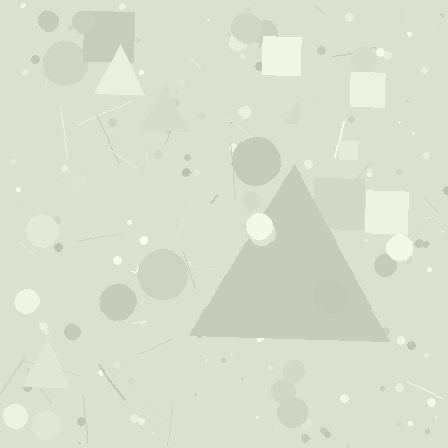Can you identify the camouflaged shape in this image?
The camouflaged shape is a triangle.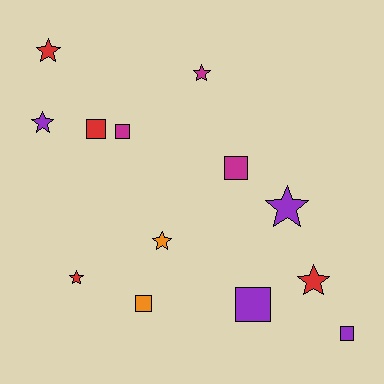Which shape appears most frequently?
Star, with 7 objects.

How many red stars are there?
There are 3 red stars.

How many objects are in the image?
There are 13 objects.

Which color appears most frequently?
Red, with 4 objects.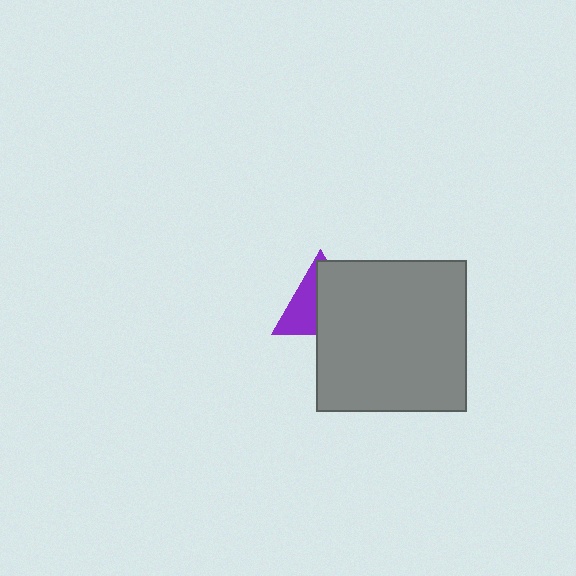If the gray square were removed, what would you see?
You would see the complete purple triangle.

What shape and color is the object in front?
The object in front is a gray square.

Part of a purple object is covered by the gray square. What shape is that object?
It is a triangle.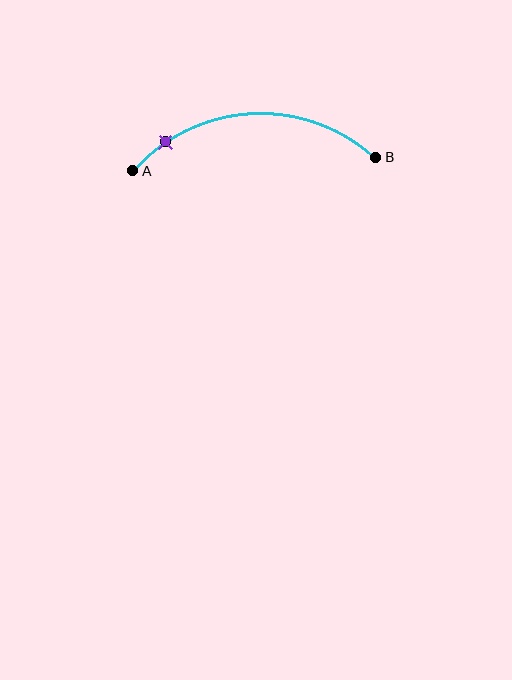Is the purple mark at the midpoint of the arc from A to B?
No. The purple mark lies on the arc but is closer to endpoint A. The arc midpoint would be at the point on the curve equidistant along the arc from both A and B.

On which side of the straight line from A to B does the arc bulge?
The arc bulges above the straight line connecting A and B.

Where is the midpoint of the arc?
The arc midpoint is the point on the curve farthest from the straight line joining A and B. It sits above that line.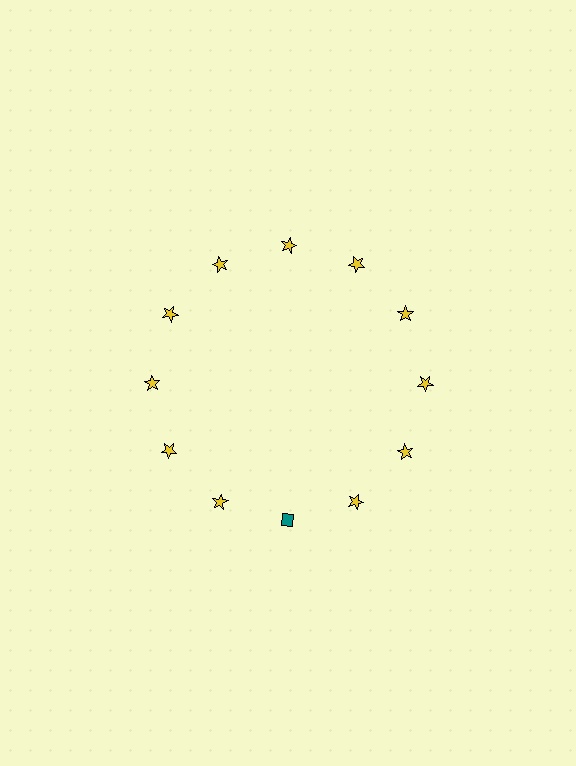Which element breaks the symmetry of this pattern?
The teal diamond at roughly the 6 o'clock position breaks the symmetry. All other shapes are yellow stars.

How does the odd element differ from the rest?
It differs in both color (teal instead of yellow) and shape (diamond instead of star).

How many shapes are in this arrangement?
There are 12 shapes arranged in a ring pattern.